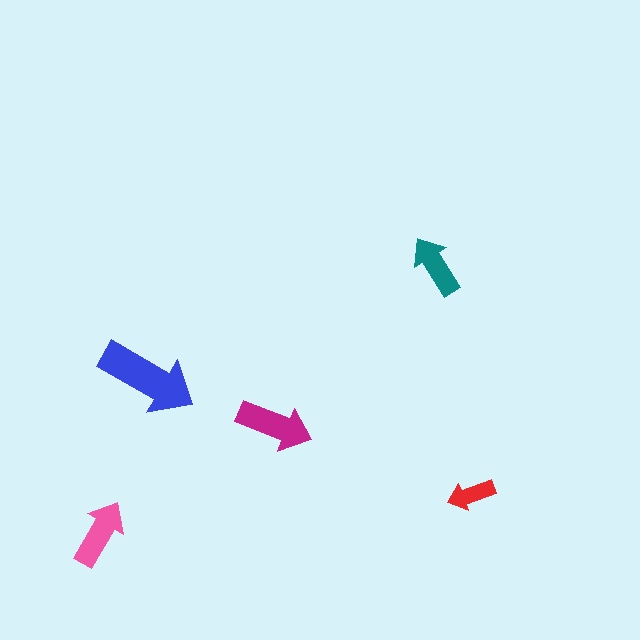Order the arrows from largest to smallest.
the blue one, the magenta one, the pink one, the teal one, the red one.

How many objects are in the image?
There are 5 objects in the image.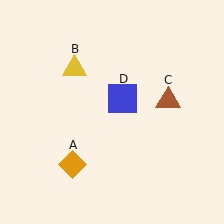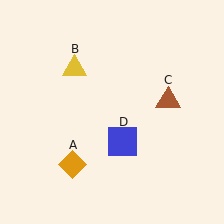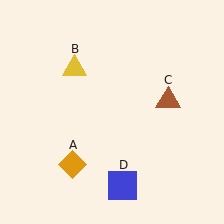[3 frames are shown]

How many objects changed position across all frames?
1 object changed position: blue square (object D).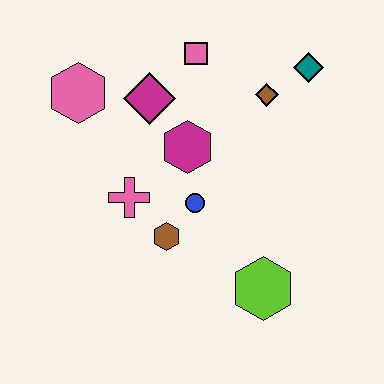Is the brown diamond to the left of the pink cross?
No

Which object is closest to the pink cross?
The brown hexagon is closest to the pink cross.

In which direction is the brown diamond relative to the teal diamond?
The brown diamond is to the left of the teal diamond.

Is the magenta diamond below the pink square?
Yes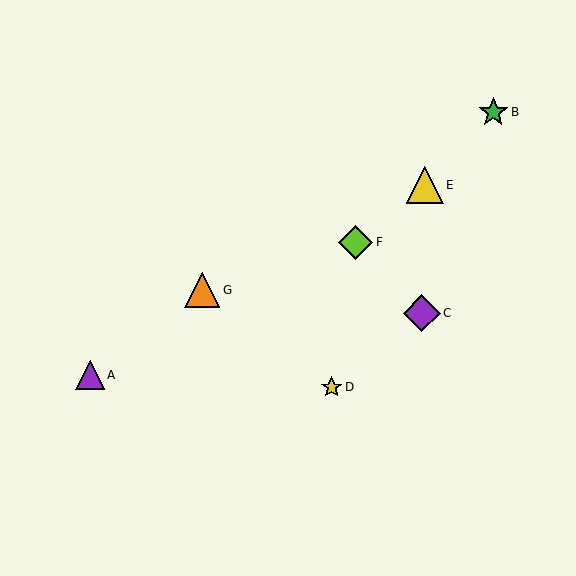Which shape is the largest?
The yellow triangle (labeled E) is the largest.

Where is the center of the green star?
The center of the green star is at (493, 112).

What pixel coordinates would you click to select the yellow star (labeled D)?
Click at (332, 387) to select the yellow star D.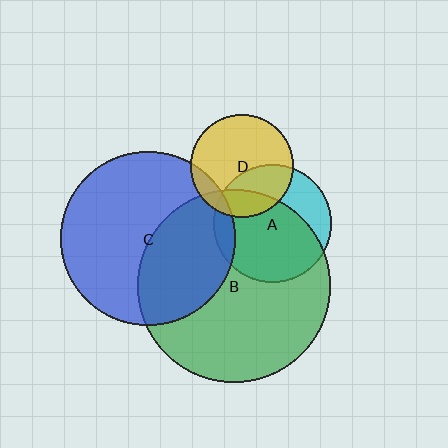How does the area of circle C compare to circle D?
Approximately 2.9 times.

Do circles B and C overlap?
Yes.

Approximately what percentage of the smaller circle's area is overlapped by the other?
Approximately 40%.